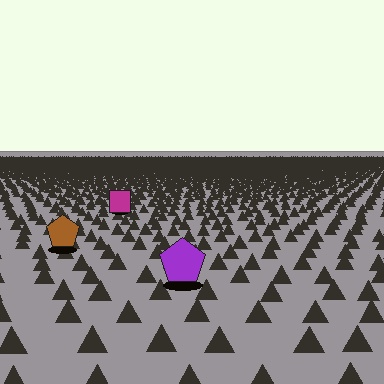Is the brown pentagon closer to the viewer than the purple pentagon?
No. The purple pentagon is closer — you can tell from the texture gradient: the ground texture is coarser near it.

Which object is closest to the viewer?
The purple pentagon is closest. The texture marks near it are larger and more spread out.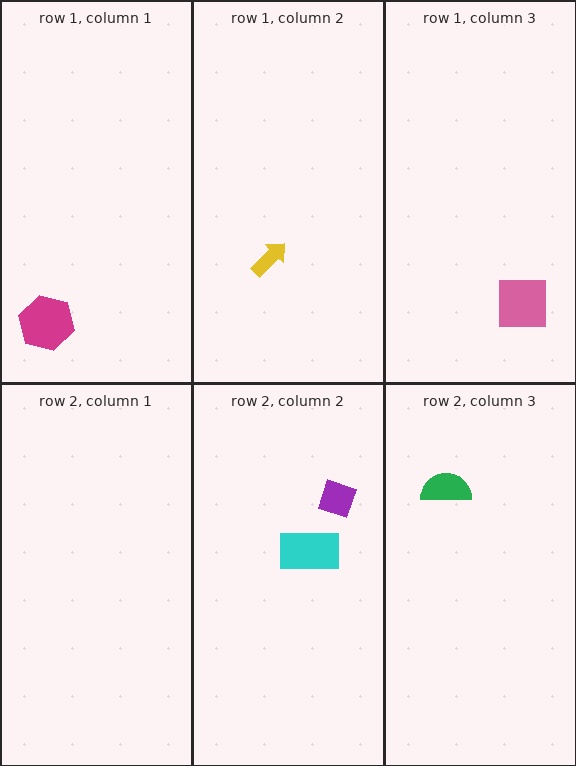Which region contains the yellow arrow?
The row 1, column 2 region.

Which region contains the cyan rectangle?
The row 2, column 2 region.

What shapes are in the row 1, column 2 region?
The yellow arrow.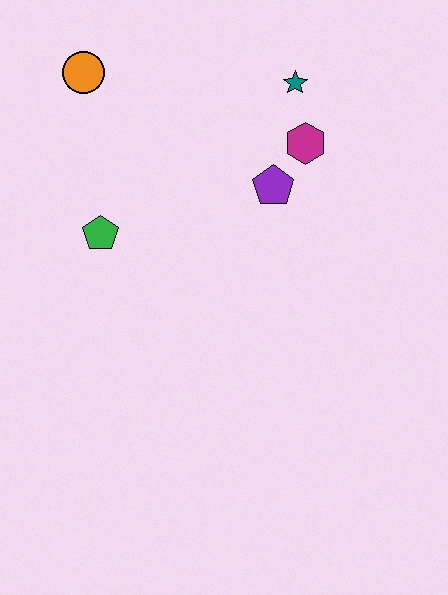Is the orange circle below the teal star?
No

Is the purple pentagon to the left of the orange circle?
No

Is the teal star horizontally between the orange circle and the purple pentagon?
No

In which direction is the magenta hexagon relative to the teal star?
The magenta hexagon is below the teal star.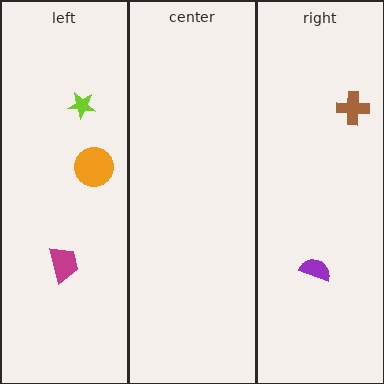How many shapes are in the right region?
2.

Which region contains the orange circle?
The left region.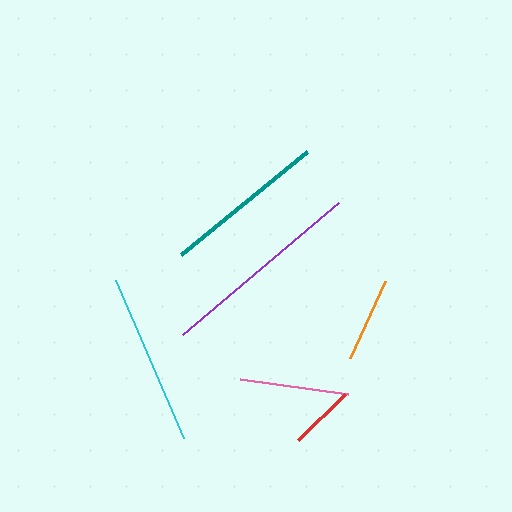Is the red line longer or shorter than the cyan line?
The cyan line is longer than the red line.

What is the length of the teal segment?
The teal segment is approximately 162 pixels long.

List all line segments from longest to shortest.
From longest to shortest: purple, cyan, teal, pink, orange, red.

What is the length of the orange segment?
The orange segment is approximately 85 pixels long.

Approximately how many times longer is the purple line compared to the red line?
The purple line is approximately 3.1 times the length of the red line.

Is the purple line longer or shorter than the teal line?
The purple line is longer than the teal line.